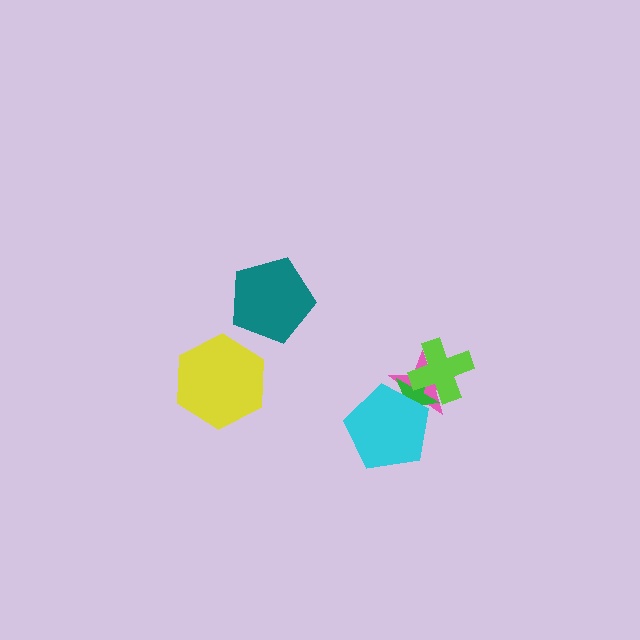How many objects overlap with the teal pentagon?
0 objects overlap with the teal pentagon.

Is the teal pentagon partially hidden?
No, no other shape covers it.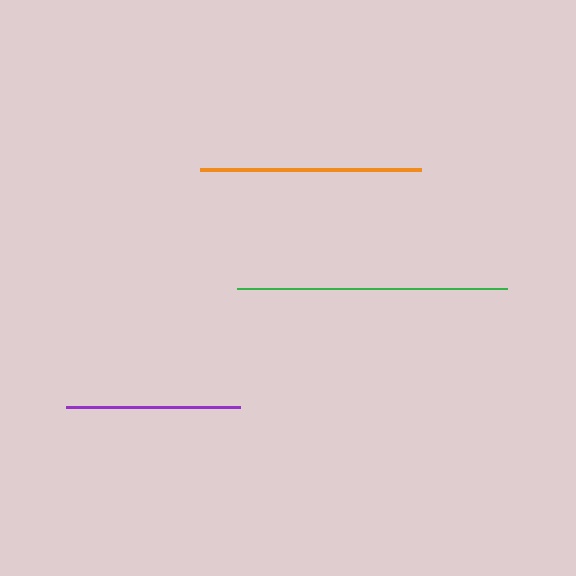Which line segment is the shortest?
The purple line is the shortest at approximately 173 pixels.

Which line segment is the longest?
The green line is the longest at approximately 270 pixels.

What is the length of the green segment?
The green segment is approximately 270 pixels long.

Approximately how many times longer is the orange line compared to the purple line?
The orange line is approximately 1.3 times the length of the purple line.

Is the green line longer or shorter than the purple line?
The green line is longer than the purple line.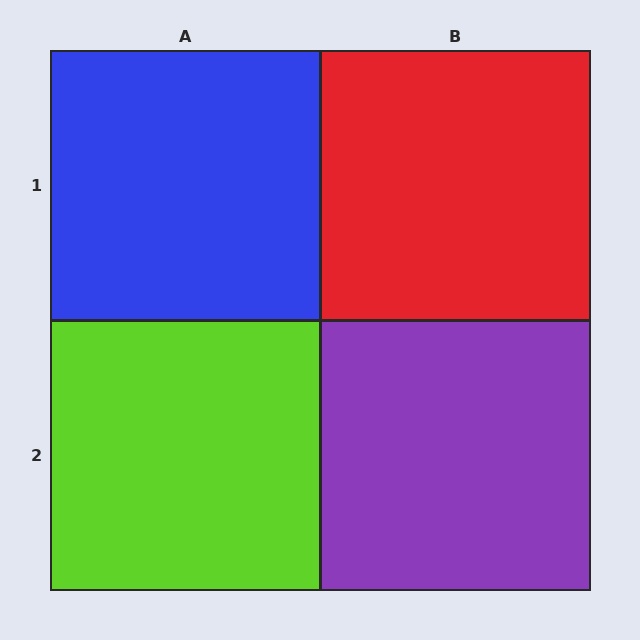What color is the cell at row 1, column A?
Blue.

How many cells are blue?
1 cell is blue.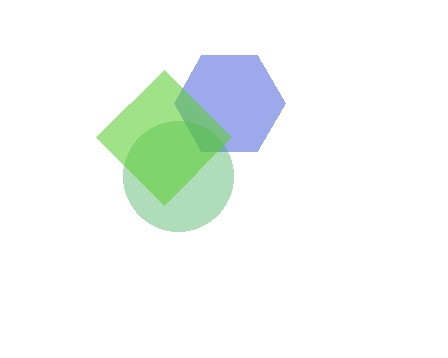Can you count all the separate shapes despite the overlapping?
Yes, there are 3 separate shapes.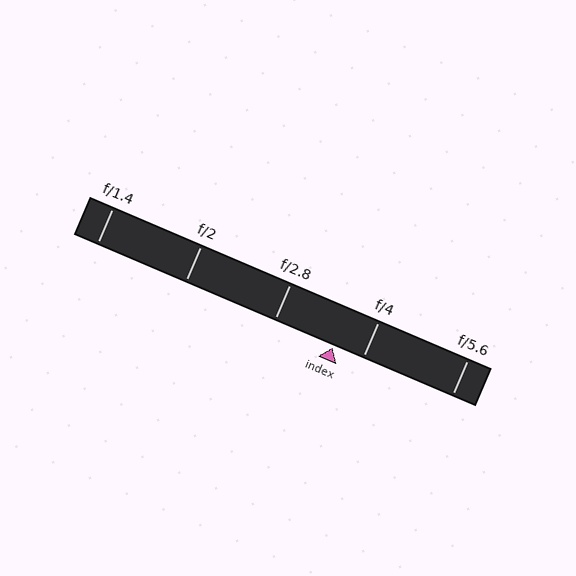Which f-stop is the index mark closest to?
The index mark is closest to f/4.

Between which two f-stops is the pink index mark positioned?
The index mark is between f/2.8 and f/4.